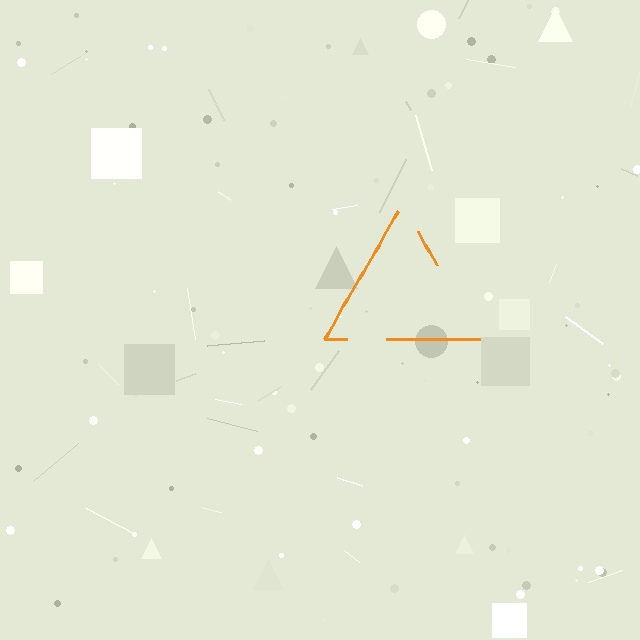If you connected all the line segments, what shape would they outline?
They would outline a triangle.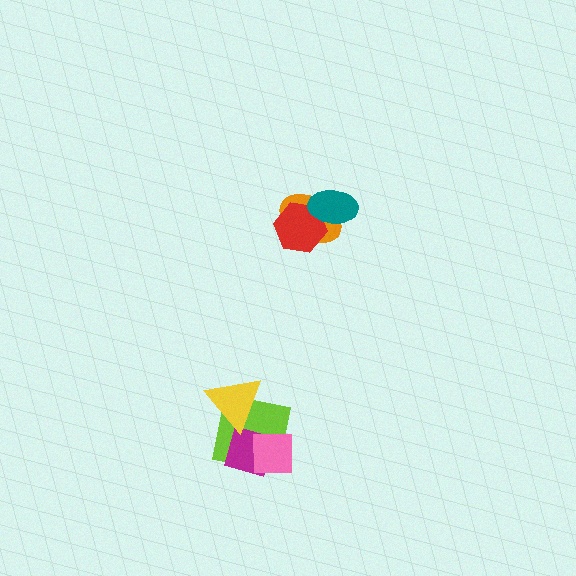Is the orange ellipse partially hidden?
Yes, it is partially covered by another shape.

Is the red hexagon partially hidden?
Yes, it is partially covered by another shape.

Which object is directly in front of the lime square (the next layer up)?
The magenta diamond is directly in front of the lime square.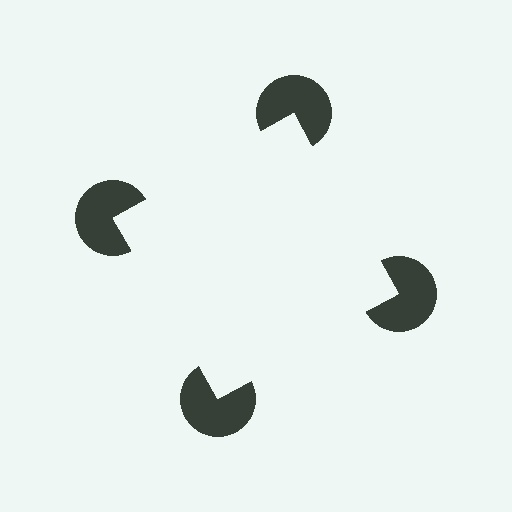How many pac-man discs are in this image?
There are 4 — one at each vertex of the illusory square.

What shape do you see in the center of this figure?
An illusory square — its edges are inferred from the aligned wedge cuts in the pac-man discs, not physically drawn.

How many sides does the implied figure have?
4 sides.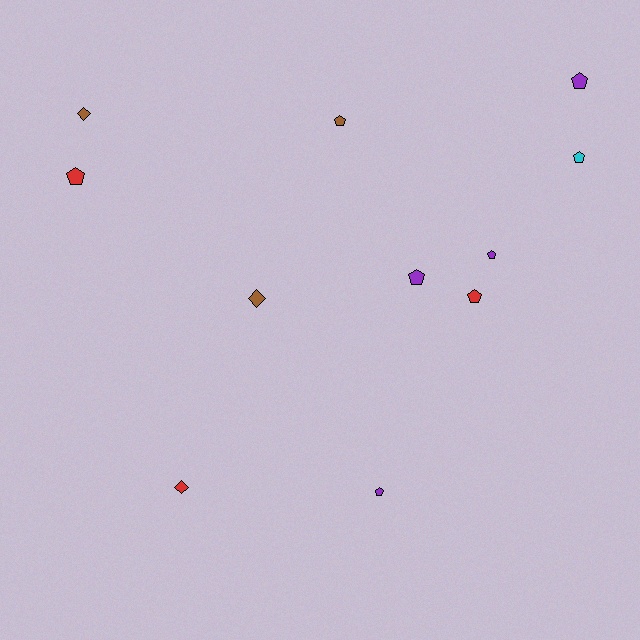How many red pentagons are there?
There are 2 red pentagons.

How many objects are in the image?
There are 11 objects.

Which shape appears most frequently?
Pentagon, with 8 objects.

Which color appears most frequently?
Purple, with 4 objects.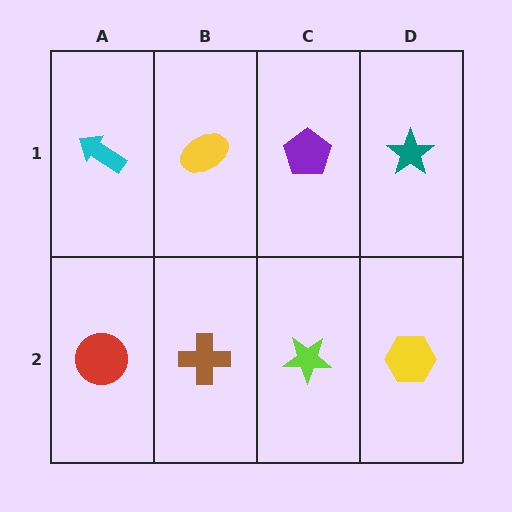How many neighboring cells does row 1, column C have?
3.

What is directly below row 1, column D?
A yellow hexagon.